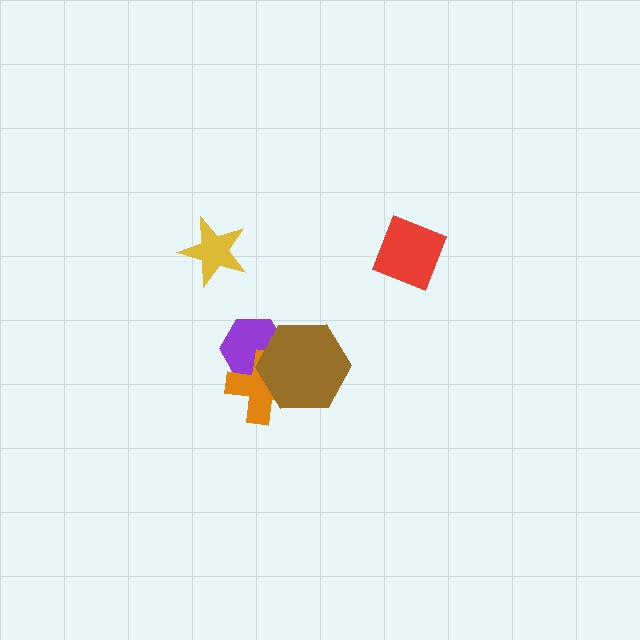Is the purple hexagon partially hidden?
Yes, it is partially covered by another shape.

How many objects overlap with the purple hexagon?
2 objects overlap with the purple hexagon.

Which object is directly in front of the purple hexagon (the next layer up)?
The orange cross is directly in front of the purple hexagon.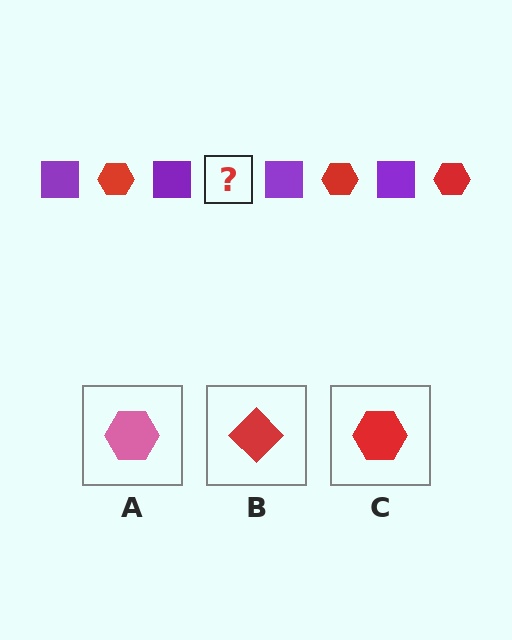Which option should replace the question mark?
Option C.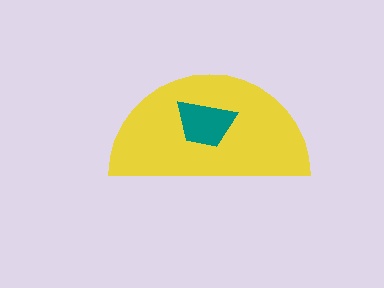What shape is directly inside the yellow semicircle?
The teal trapezoid.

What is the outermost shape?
The yellow semicircle.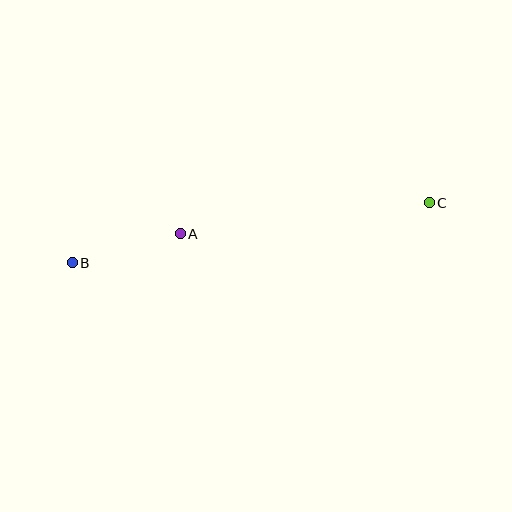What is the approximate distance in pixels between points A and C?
The distance between A and C is approximately 251 pixels.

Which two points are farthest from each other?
Points B and C are farthest from each other.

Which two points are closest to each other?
Points A and B are closest to each other.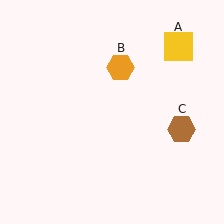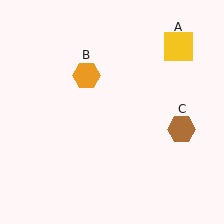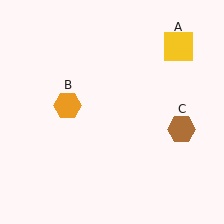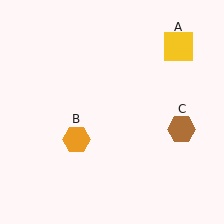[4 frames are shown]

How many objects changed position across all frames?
1 object changed position: orange hexagon (object B).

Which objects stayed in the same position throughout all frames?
Yellow square (object A) and brown hexagon (object C) remained stationary.